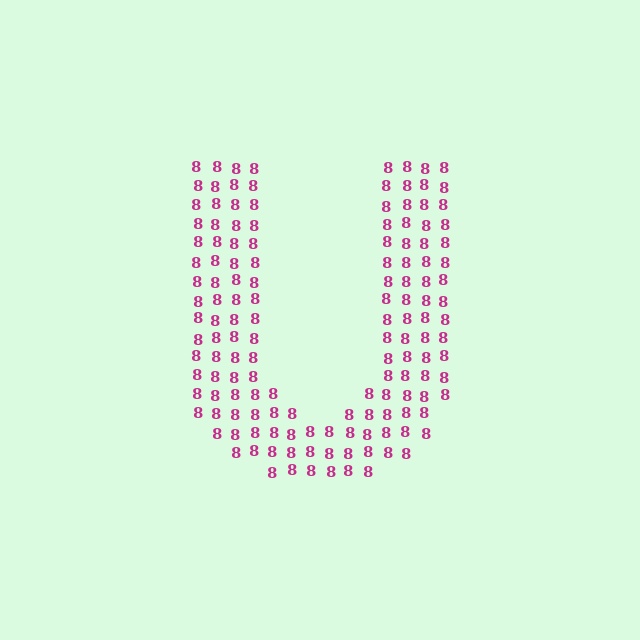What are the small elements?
The small elements are digit 8's.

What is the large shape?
The large shape is the letter U.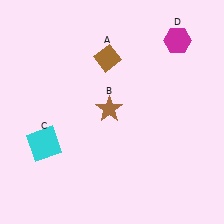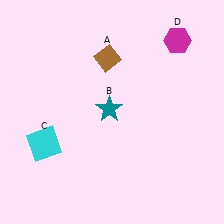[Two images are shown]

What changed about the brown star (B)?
In Image 1, B is brown. In Image 2, it changed to teal.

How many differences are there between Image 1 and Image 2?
There is 1 difference between the two images.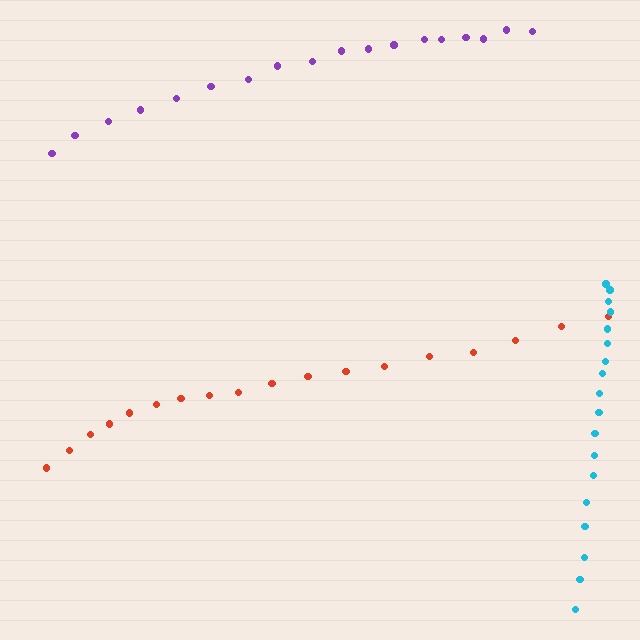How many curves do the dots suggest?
There are 3 distinct paths.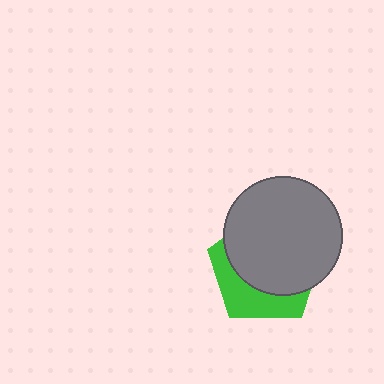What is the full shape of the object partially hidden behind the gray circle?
The partially hidden object is a green pentagon.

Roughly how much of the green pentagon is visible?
A small part of it is visible (roughly 34%).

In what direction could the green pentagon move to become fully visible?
The green pentagon could move toward the lower-left. That would shift it out from behind the gray circle entirely.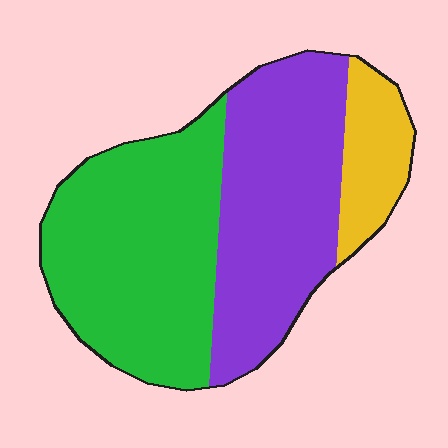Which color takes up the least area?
Yellow, at roughly 15%.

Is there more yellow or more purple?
Purple.